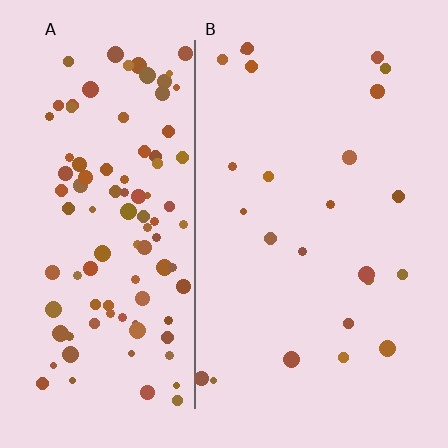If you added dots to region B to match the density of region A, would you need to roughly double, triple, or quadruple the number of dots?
Approximately quadruple.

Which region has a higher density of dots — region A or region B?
A (the left).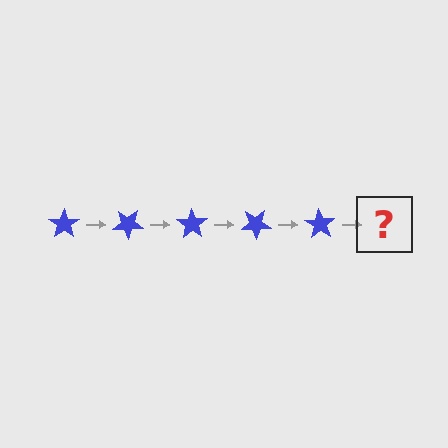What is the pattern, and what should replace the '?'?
The pattern is that the star rotates 35 degrees each step. The '?' should be a blue star rotated 175 degrees.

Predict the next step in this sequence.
The next step is a blue star rotated 175 degrees.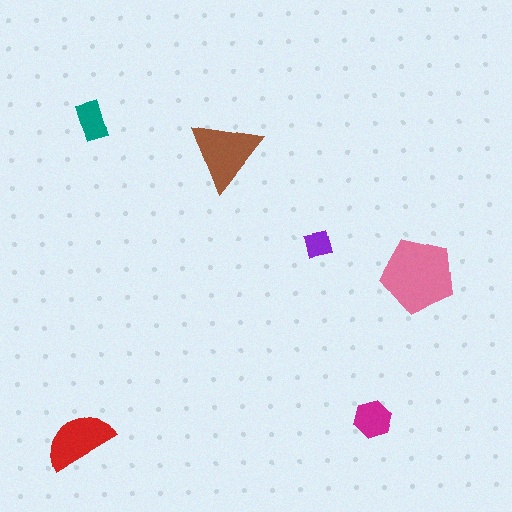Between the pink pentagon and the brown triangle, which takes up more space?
The pink pentagon.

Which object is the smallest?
The purple square.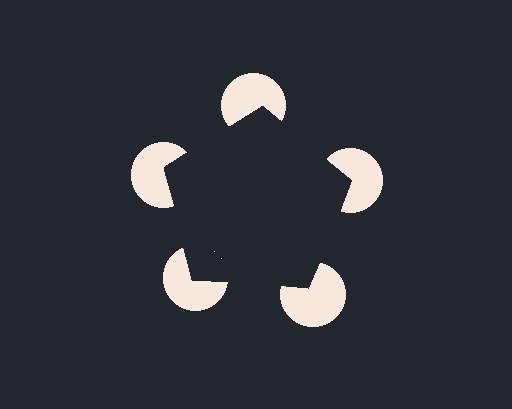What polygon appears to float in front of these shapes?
An illusory pentagon — its edges are inferred from the aligned wedge cuts in the pac-man discs, not physically drawn.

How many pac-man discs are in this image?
There are 5 — one at each vertex of the illusory pentagon.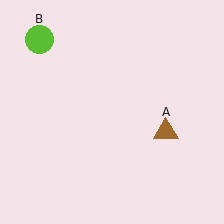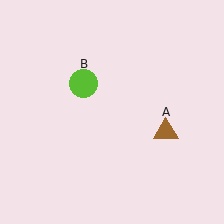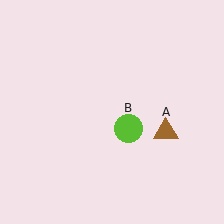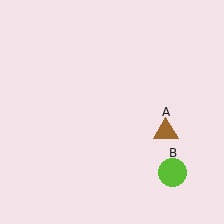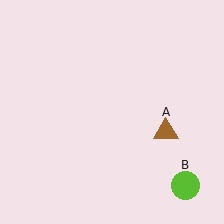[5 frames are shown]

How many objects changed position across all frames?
1 object changed position: lime circle (object B).